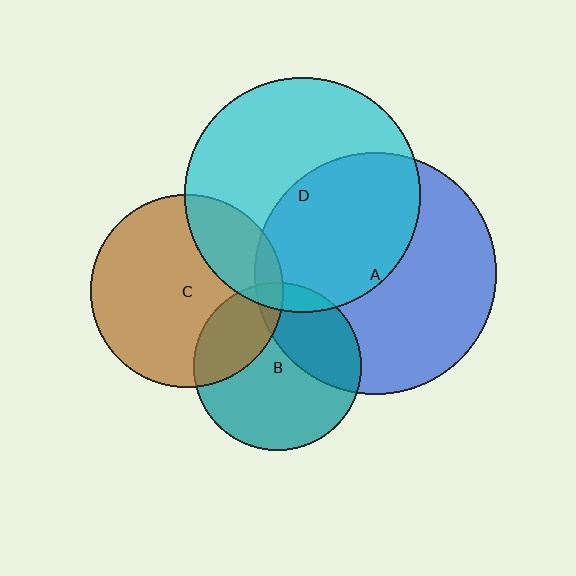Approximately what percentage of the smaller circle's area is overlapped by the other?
Approximately 25%.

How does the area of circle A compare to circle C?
Approximately 1.6 times.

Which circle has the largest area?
Circle A (blue).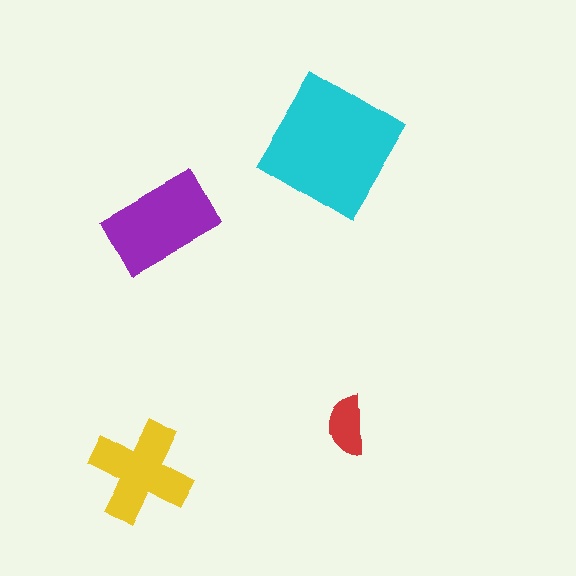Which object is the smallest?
The red semicircle.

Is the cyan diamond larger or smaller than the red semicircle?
Larger.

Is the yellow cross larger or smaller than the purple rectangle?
Smaller.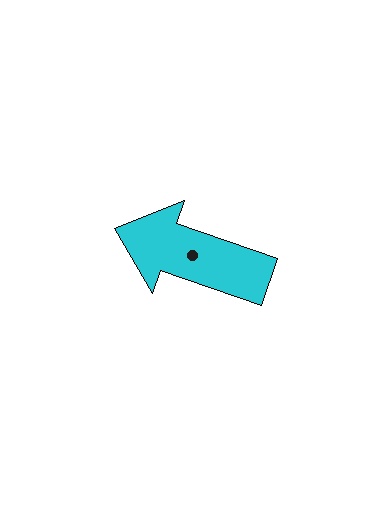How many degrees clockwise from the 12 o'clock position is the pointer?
Approximately 289 degrees.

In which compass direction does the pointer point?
West.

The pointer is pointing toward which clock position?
Roughly 10 o'clock.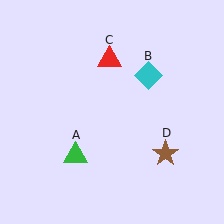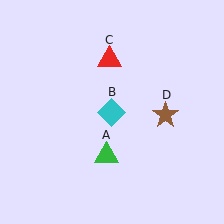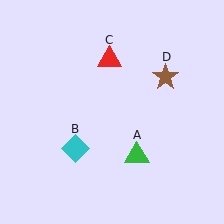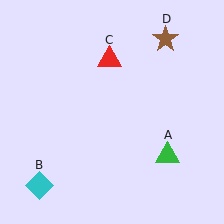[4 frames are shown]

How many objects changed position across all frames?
3 objects changed position: green triangle (object A), cyan diamond (object B), brown star (object D).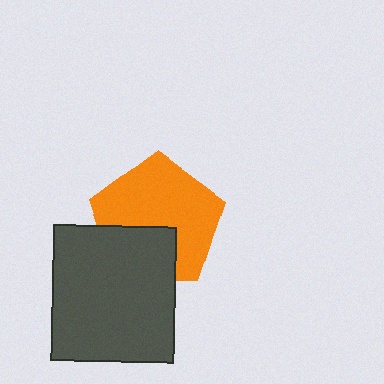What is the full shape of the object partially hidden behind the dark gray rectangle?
The partially hidden object is an orange pentagon.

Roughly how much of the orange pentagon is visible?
Most of it is visible (roughly 69%).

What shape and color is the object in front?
The object in front is a dark gray rectangle.